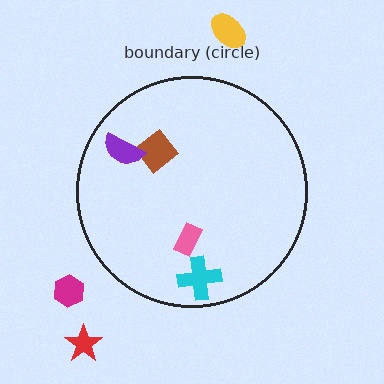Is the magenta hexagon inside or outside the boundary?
Outside.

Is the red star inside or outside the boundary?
Outside.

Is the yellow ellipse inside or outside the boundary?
Outside.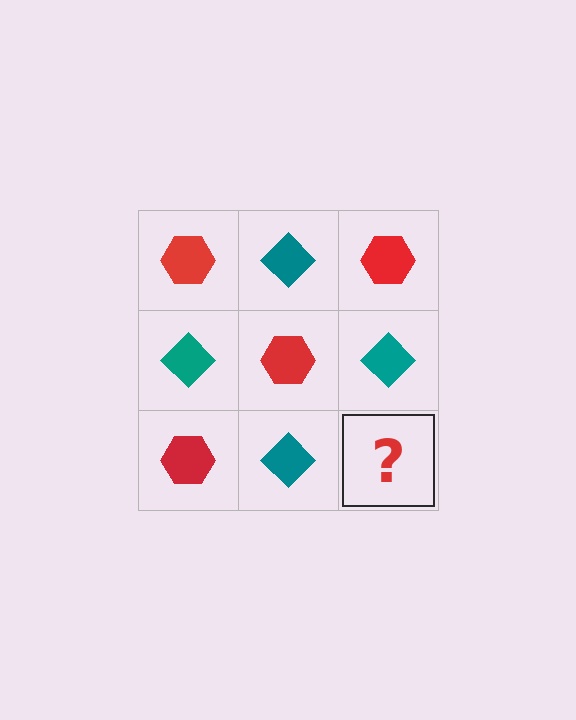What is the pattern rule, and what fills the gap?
The rule is that it alternates red hexagon and teal diamond in a checkerboard pattern. The gap should be filled with a red hexagon.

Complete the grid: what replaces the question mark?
The question mark should be replaced with a red hexagon.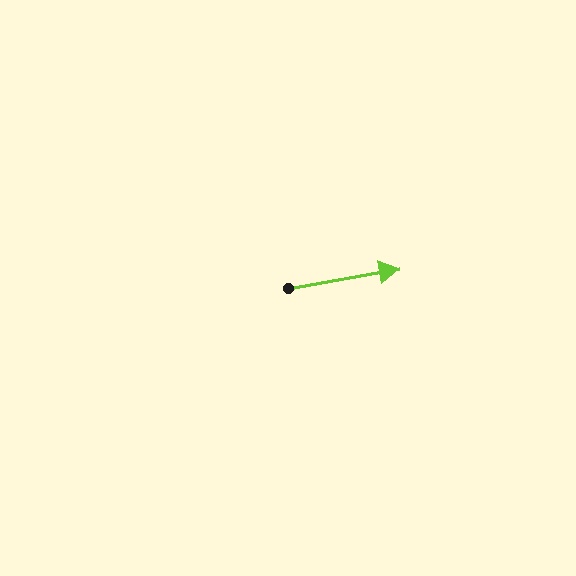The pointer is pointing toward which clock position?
Roughly 3 o'clock.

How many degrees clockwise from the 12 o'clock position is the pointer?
Approximately 80 degrees.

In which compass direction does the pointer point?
East.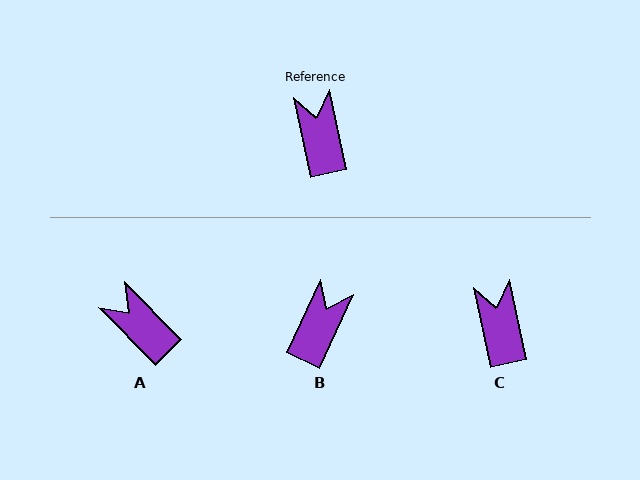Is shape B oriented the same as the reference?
No, it is off by about 37 degrees.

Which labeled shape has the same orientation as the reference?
C.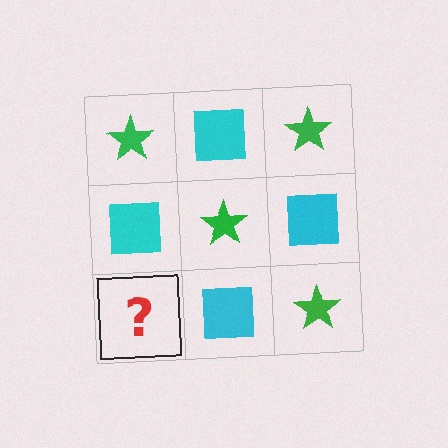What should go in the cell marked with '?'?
The missing cell should contain a green star.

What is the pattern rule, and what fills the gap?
The rule is that it alternates green star and cyan square in a checkerboard pattern. The gap should be filled with a green star.